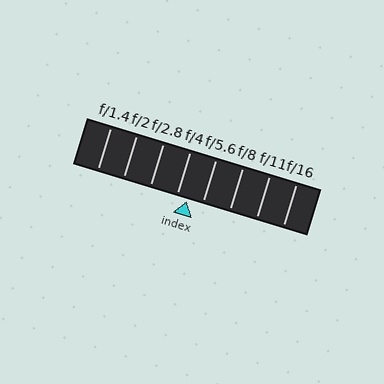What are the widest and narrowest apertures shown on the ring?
The widest aperture shown is f/1.4 and the narrowest is f/16.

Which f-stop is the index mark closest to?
The index mark is closest to f/4.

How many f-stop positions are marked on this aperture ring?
There are 8 f-stop positions marked.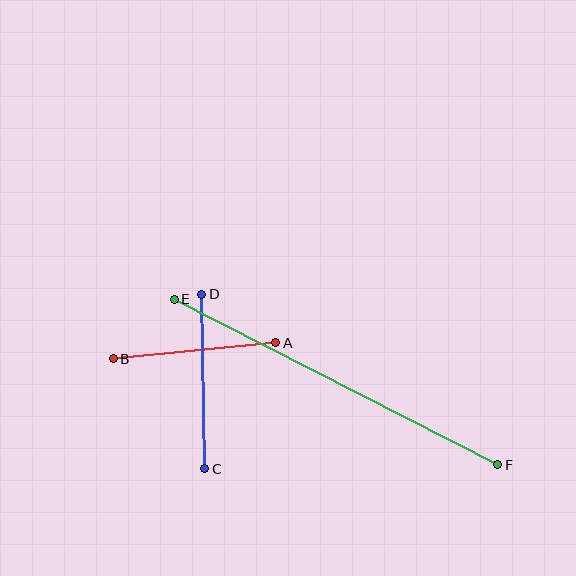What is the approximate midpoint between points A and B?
The midpoint is at approximately (195, 351) pixels.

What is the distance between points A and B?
The distance is approximately 163 pixels.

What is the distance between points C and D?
The distance is approximately 175 pixels.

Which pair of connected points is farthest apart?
Points E and F are farthest apart.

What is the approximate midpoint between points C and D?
The midpoint is at approximately (203, 381) pixels.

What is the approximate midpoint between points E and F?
The midpoint is at approximately (336, 382) pixels.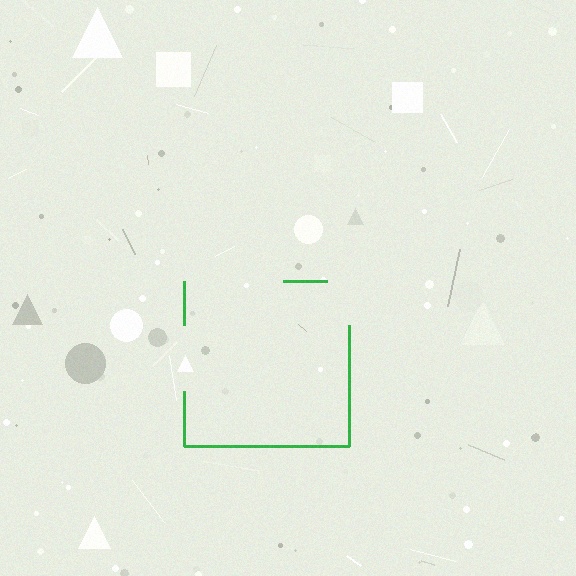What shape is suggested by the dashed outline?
The dashed outline suggests a square.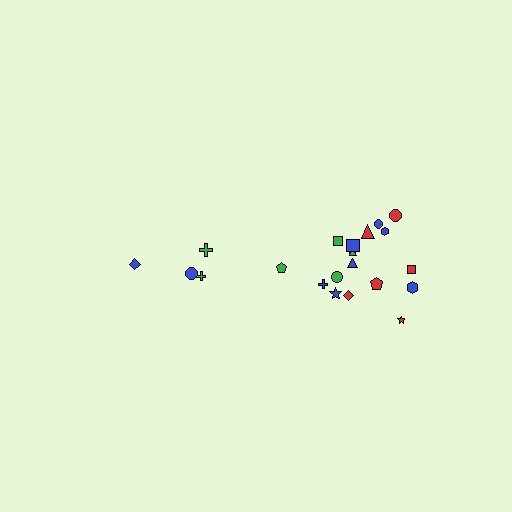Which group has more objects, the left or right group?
The right group.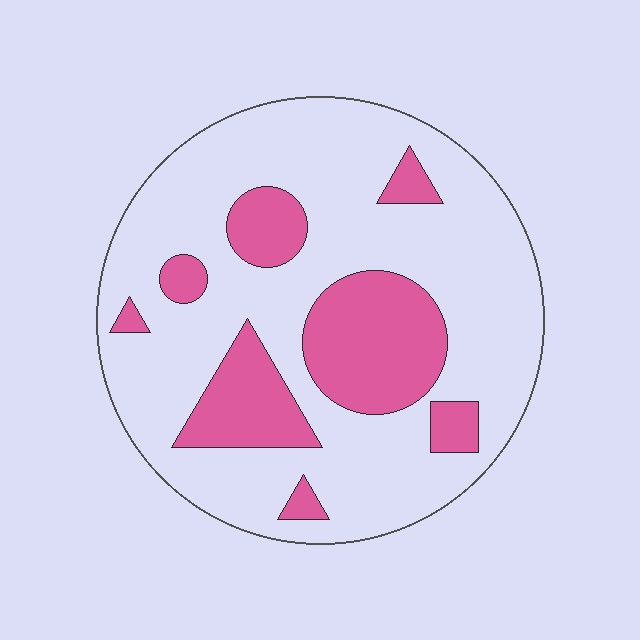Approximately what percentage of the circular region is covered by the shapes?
Approximately 25%.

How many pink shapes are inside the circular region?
8.